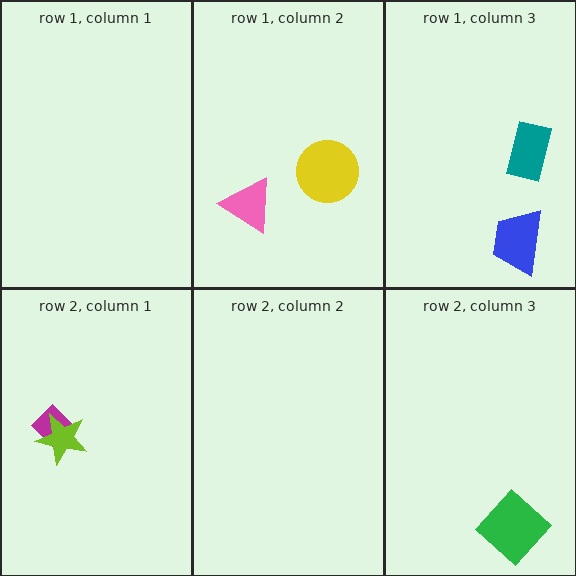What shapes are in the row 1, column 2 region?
The yellow circle, the pink triangle.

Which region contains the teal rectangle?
The row 1, column 3 region.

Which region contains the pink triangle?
The row 1, column 2 region.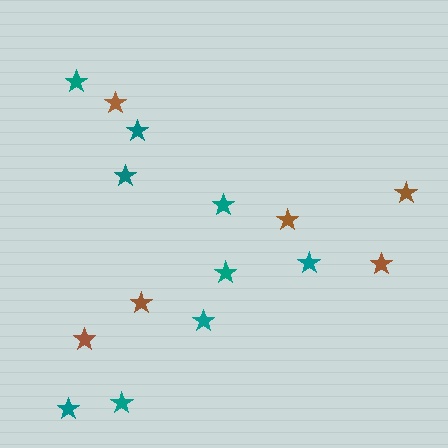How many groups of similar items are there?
There are 2 groups: one group of teal stars (9) and one group of brown stars (6).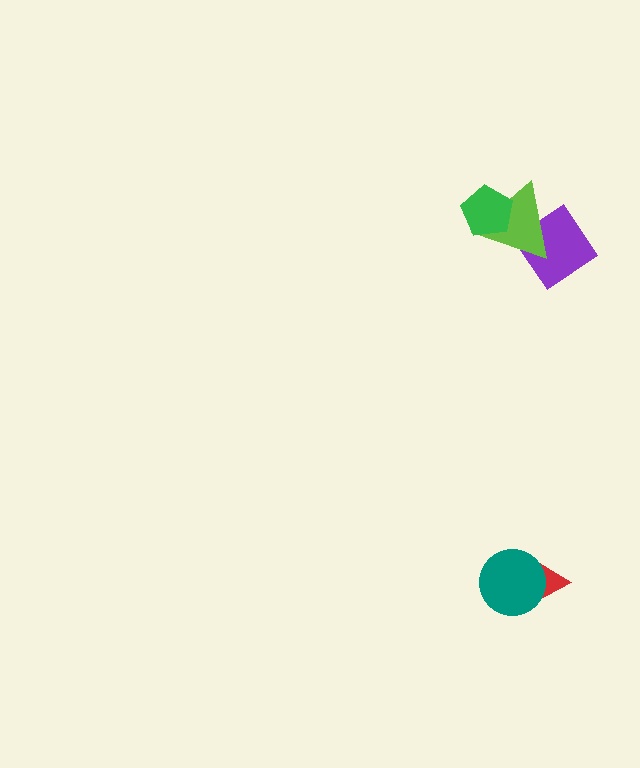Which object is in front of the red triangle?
The teal circle is in front of the red triangle.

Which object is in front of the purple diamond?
The lime triangle is in front of the purple diamond.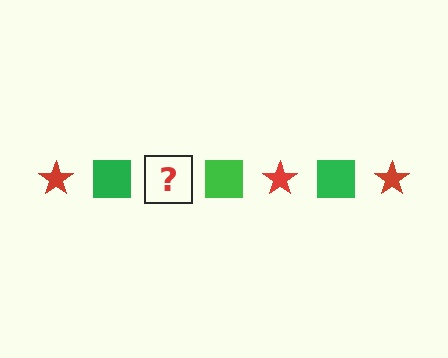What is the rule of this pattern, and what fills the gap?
The rule is that the pattern alternates between red star and green square. The gap should be filled with a red star.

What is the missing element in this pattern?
The missing element is a red star.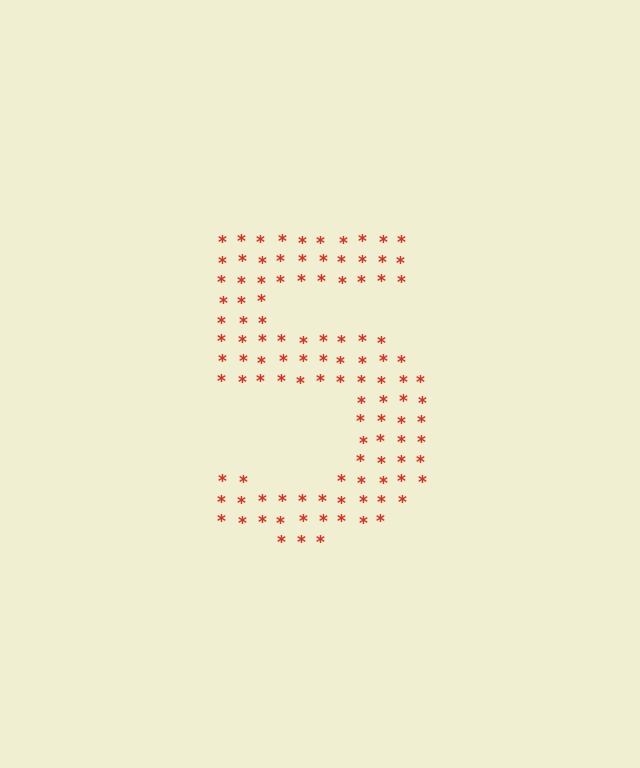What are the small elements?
The small elements are asterisks.